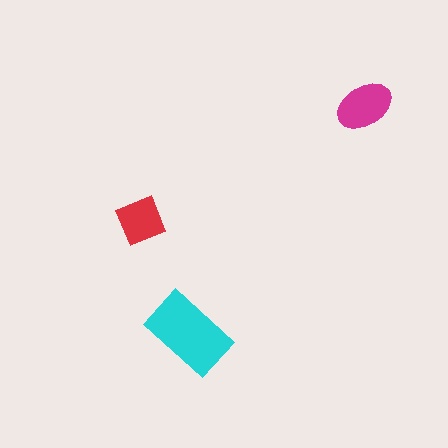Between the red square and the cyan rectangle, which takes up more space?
The cyan rectangle.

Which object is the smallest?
The red square.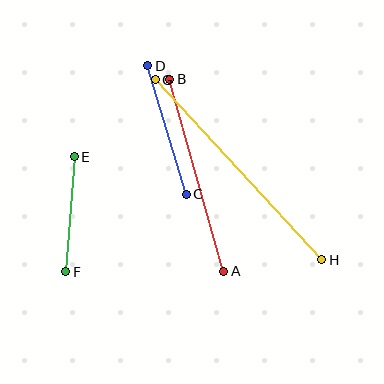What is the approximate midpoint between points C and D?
The midpoint is at approximately (167, 130) pixels.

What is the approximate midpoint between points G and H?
The midpoint is at approximately (238, 170) pixels.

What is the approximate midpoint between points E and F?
The midpoint is at approximately (70, 214) pixels.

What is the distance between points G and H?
The distance is approximately 245 pixels.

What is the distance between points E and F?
The distance is approximately 115 pixels.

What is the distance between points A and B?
The distance is approximately 200 pixels.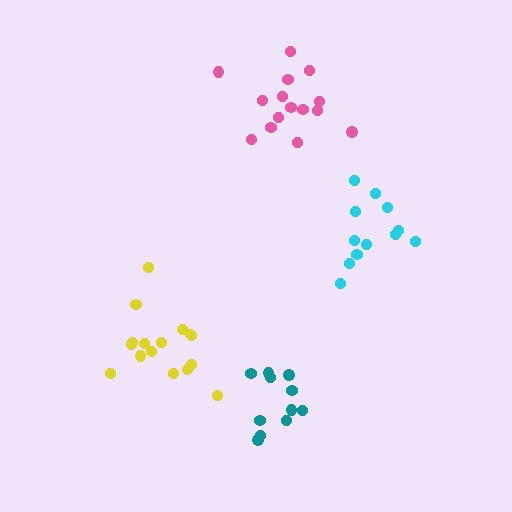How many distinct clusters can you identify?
There are 4 distinct clusters.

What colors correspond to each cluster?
The clusters are colored: cyan, teal, yellow, pink.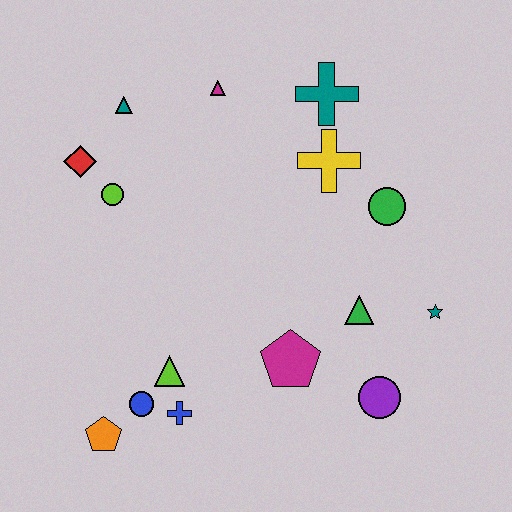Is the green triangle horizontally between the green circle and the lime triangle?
Yes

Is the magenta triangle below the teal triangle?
No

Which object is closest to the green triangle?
The teal star is closest to the green triangle.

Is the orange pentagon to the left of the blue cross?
Yes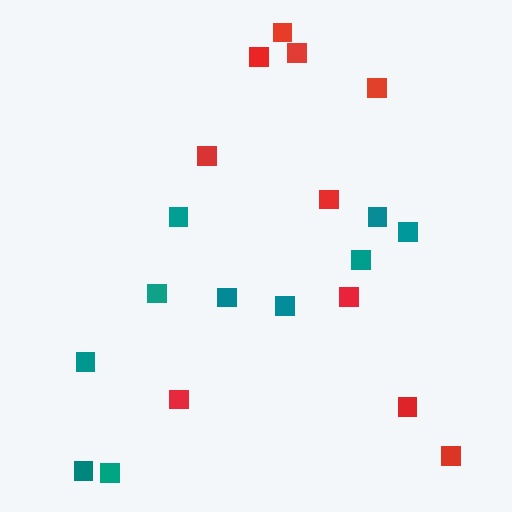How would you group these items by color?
There are 2 groups: one group of red squares (10) and one group of teal squares (10).